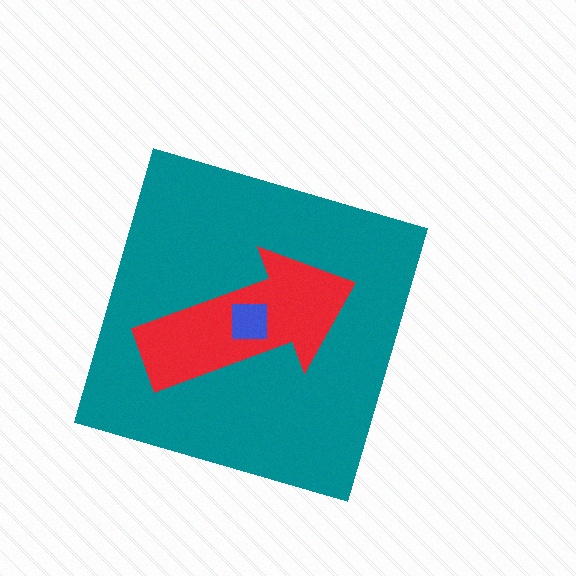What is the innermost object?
The blue square.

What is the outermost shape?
The teal diamond.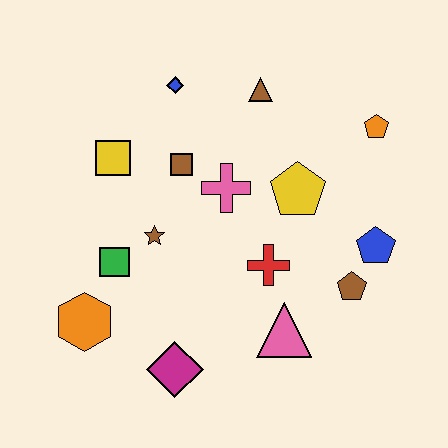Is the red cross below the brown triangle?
Yes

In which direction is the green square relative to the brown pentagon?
The green square is to the left of the brown pentagon.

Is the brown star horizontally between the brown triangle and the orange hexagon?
Yes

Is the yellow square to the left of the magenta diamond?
Yes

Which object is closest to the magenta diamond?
The orange hexagon is closest to the magenta diamond.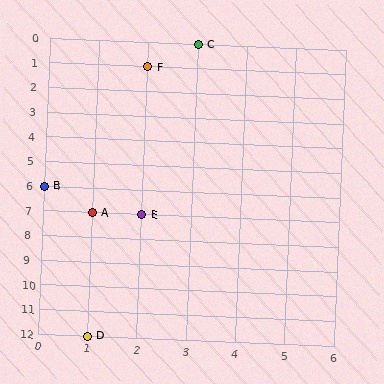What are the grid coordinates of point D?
Point D is at grid coordinates (1, 12).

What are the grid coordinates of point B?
Point B is at grid coordinates (0, 6).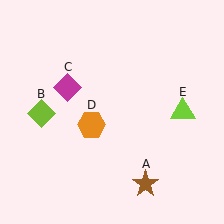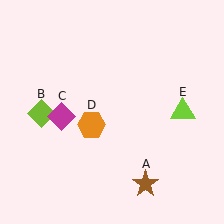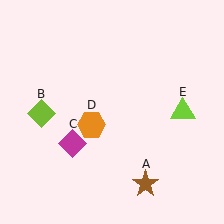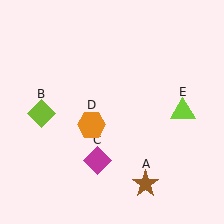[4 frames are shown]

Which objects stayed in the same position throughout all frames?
Brown star (object A) and lime diamond (object B) and orange hexagon (object D) and lime triangle (object E) remained stationary.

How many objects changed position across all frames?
1 object changed position: magenta diamond (object C).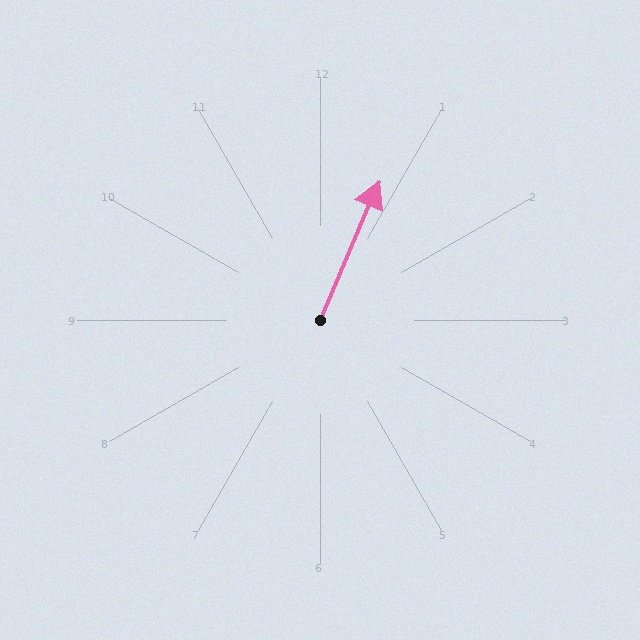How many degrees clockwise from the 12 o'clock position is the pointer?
Approximately 23 degrees.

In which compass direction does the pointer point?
Northeast.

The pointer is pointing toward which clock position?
Roughly 1 o'clock.